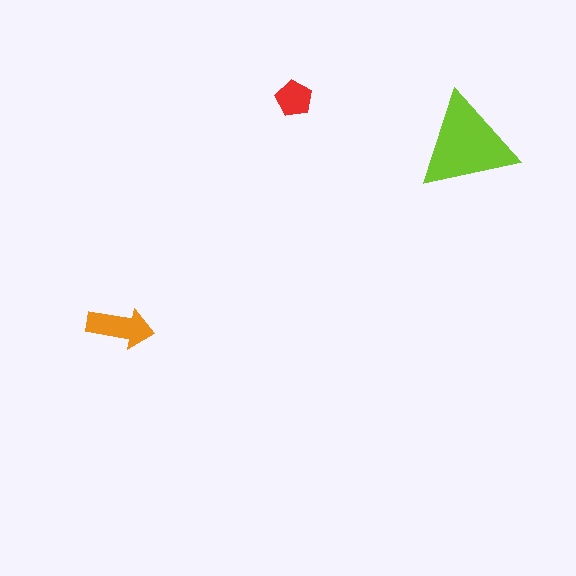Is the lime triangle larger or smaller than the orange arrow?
Larger.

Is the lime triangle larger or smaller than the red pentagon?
Larger.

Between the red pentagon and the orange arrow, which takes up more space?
The orange arrow.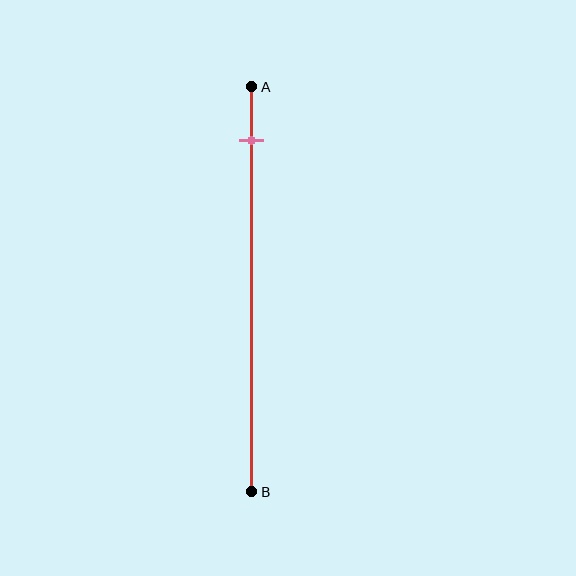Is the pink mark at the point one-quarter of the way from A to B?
No, the mark is at about 15% from A, not at the 25% one-quarter point.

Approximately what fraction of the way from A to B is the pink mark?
The pink mark is approximately 15% of the way from A to B.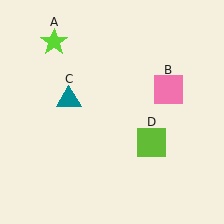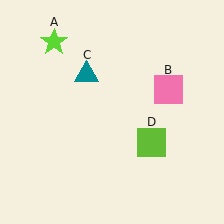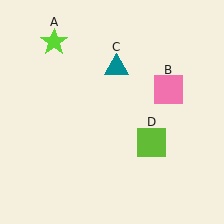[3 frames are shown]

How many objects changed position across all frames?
1 object changed position: teal triangle (object C).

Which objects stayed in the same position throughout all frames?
Lime star (object A) and pink square (object B) and lime square (object D) remained stationary.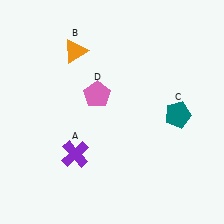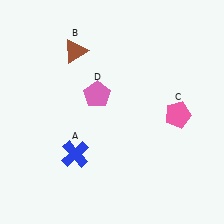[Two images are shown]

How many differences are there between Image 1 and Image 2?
There are 3 differences between the two images.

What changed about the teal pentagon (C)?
In Image 1, C is teal. In Image 2, it changed to pink.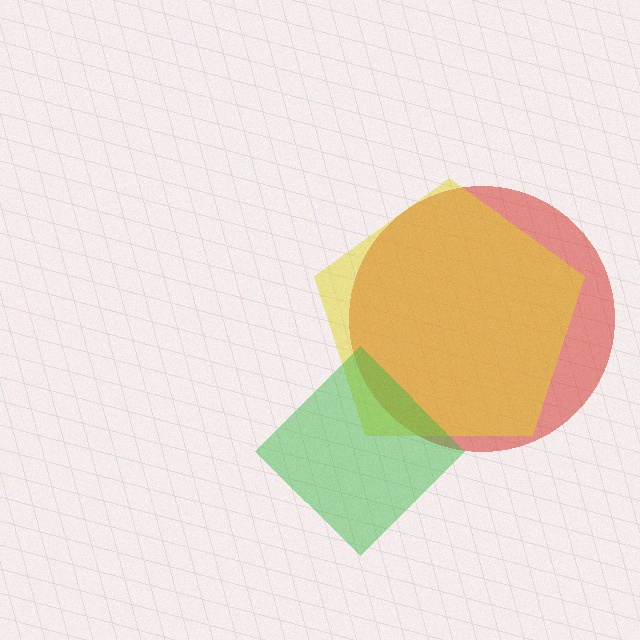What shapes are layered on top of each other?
The layered shapes are: a red circle, a yellow pentagon, a green diamond.